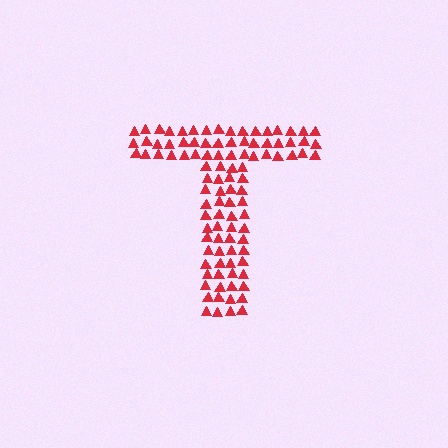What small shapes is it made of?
It is made of small triangles.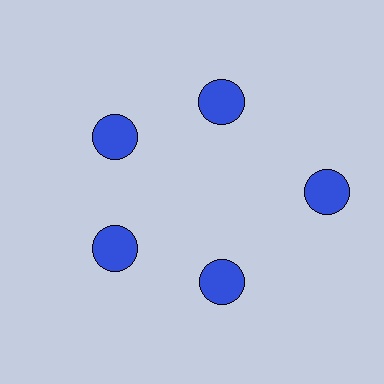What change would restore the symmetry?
The symmetry would be restored by moving it inward, back onto the ring so that all 5 circles sit at equal angles and equal distance from the center.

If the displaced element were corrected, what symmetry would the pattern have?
It would have 5-fold rotational symmetry — the pattern would map onto itself every 72 degrees.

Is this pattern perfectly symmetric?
No. The 5 blue circles are arranged in a ring, but one element near the 3 o'clock position is pushed outward from the center, breaking the 5-fold rotational symmetry.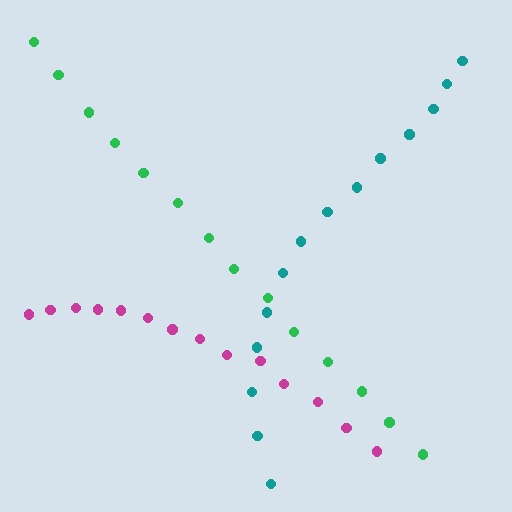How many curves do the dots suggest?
There are 3 distinct paths.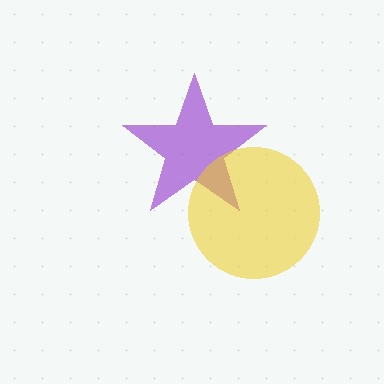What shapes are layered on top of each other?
The layered shapes are: a purple star, a yellow circle.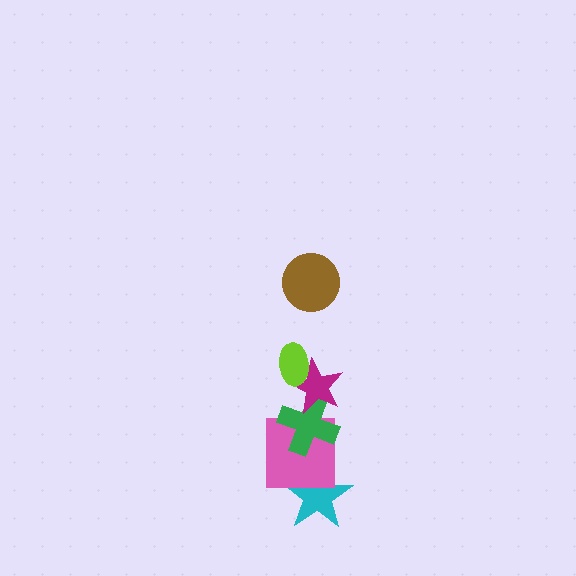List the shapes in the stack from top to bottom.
From top to bottom: the brown circle, the lime ellipse, the magenta star, the green cross, the pink square, the cyan star.